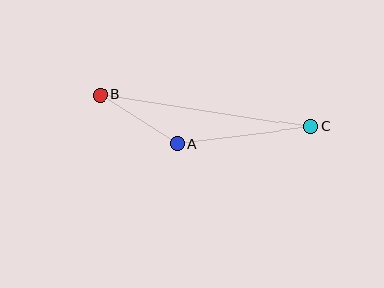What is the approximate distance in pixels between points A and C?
The distance between A and C is approximately 134 pixels.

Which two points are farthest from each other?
Points B and C are farthest from each other.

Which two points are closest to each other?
Points A and B are closest to each other.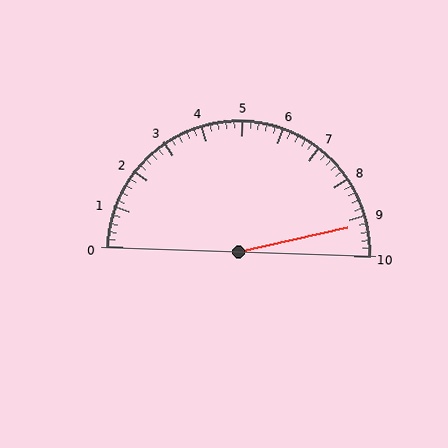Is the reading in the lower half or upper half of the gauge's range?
The reading is in the upper half of the range (0 to 10).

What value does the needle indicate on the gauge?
The needle indicates approximately 9.2.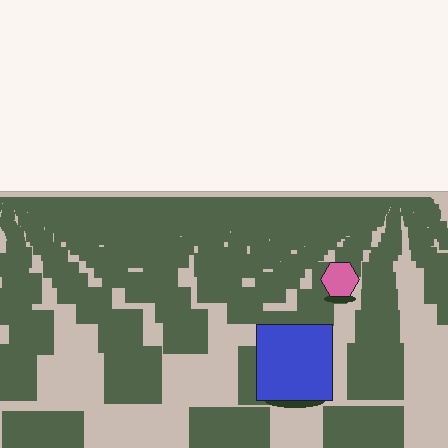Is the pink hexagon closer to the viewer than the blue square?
No. The blue square is closer — you can tell from the texture gradient: the ground texture is coarser near it.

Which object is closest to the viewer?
The blue square is closest. The texture marks near it are larger and more spread out.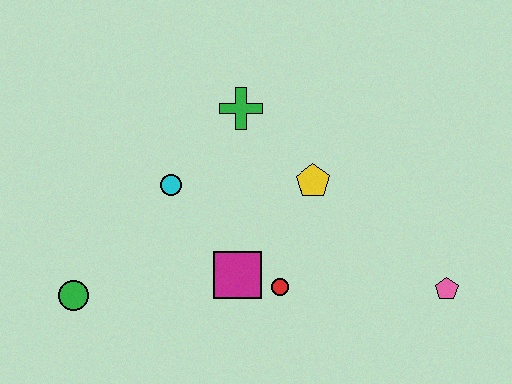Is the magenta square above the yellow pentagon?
No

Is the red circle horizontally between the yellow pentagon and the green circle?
Yes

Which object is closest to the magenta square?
The red circle is closest to the magenta square.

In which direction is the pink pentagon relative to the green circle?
The pink pentagon is to the right of the green circle.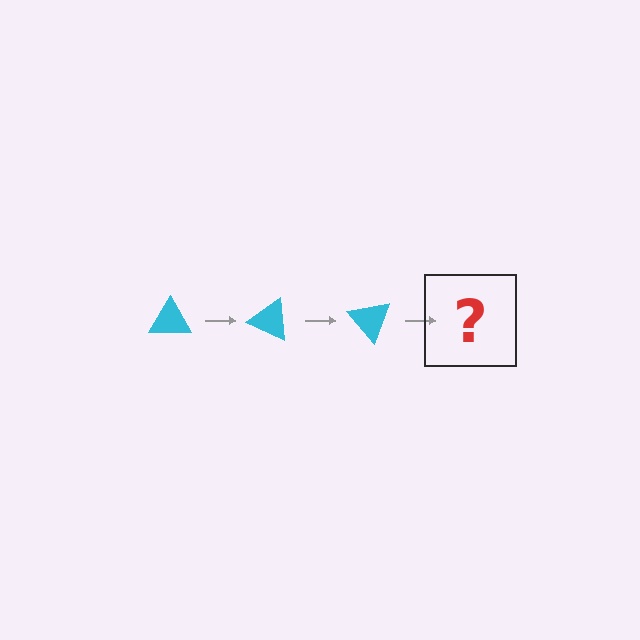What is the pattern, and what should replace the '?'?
The pattern is that the triangle rotates 25 degrees each step. The '?' should be a cyan triangle rotated 75 degrees.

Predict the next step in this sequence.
The next step is a cyan triangle rotated 75 degrees.